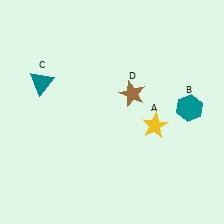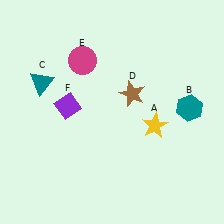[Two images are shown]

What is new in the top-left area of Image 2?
A magenta circle (E) was added in the top-left area of Image 2.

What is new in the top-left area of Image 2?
A purple diamond (F) was added in the top-left area of Image 2.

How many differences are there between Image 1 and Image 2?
There are 2 differences between the two images.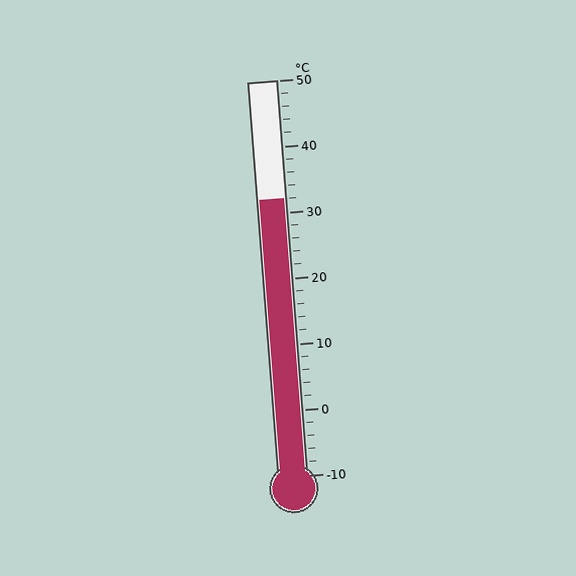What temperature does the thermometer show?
The thermometer shows approximately 32°C.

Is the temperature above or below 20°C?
The temperature is above 20°C.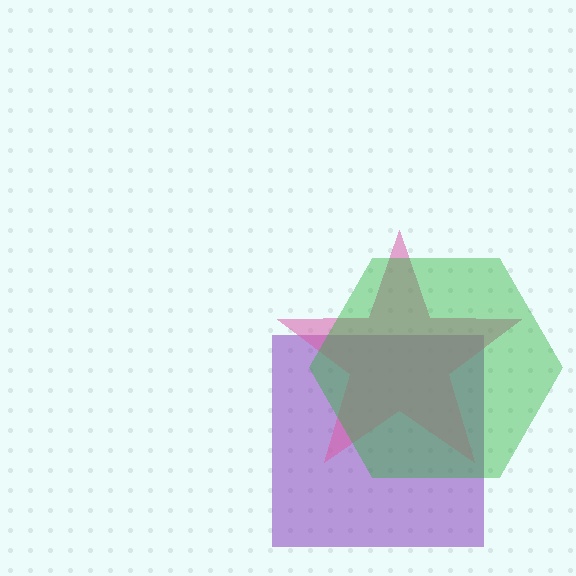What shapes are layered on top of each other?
The layered shapes are: a purple square, a pink star, a green hexagon.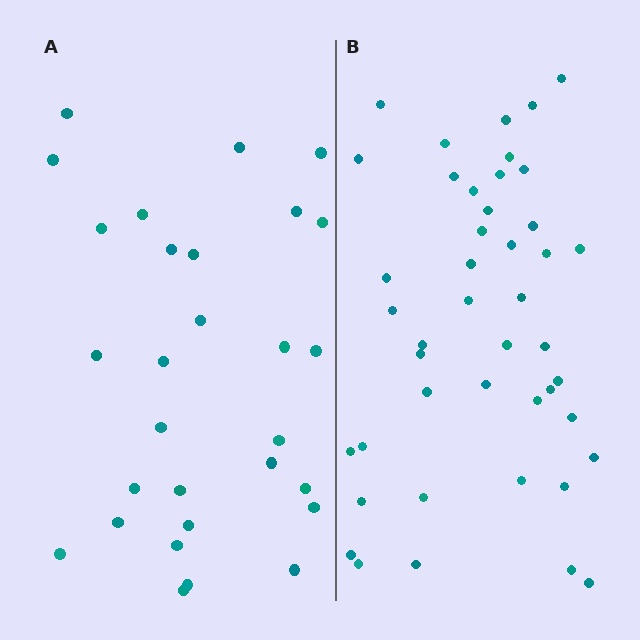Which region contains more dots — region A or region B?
Region B (the right region) has more dots.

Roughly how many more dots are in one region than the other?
Region B has approximately 15 more dots than region A.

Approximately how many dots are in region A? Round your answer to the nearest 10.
About 30 dots. (The exact count is 29, which rounds to 30.)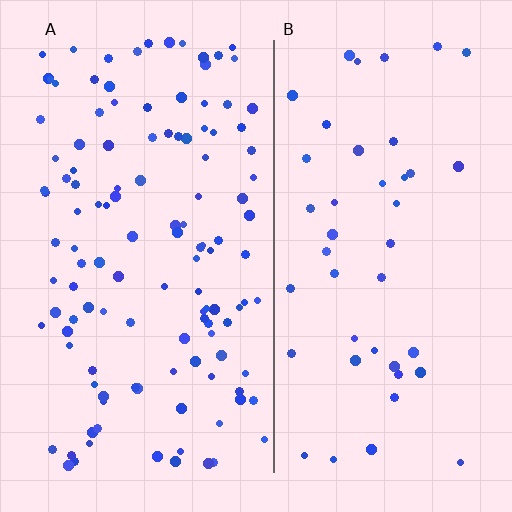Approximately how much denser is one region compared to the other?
Approximately 2.8× — region A over region B.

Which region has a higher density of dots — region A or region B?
A (the left).